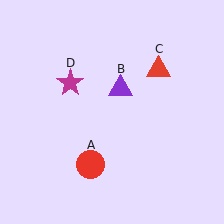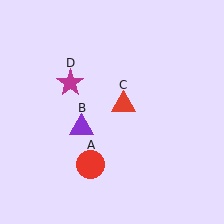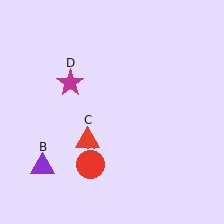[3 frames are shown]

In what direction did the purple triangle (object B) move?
The purple triangle (object B) moved down and to the left.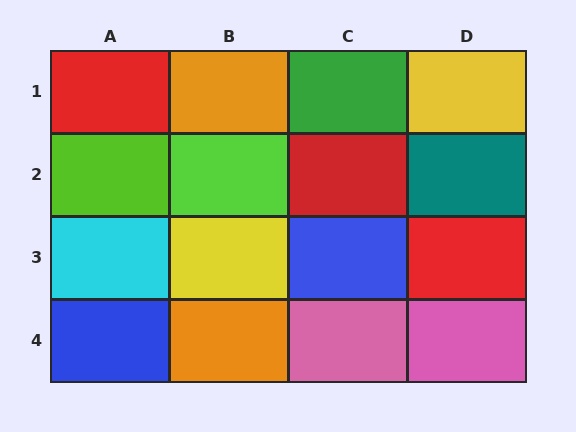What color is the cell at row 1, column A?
Red.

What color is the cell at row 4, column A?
Blue.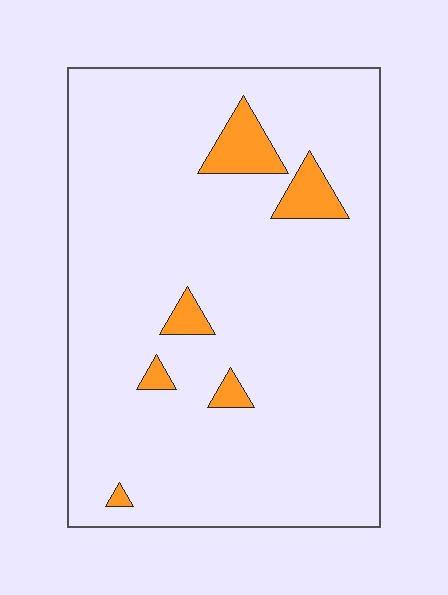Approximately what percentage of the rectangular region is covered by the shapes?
Approximately 5%.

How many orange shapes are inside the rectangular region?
6.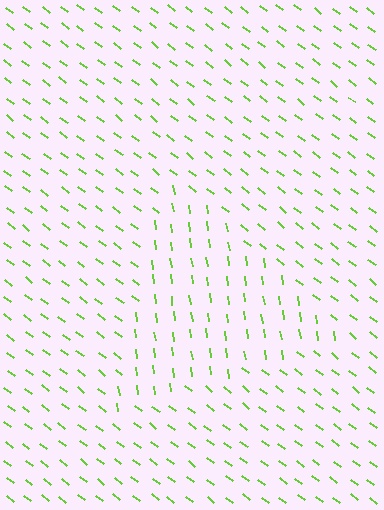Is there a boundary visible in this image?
Yes, there is a texture boundary formed by a change in line orientation.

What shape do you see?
I see a triangle.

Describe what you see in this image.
The image is filled with small lime line segments. A triangle region in the image has lines oriented differently from the surrounding lines, creating a visible texture boundary.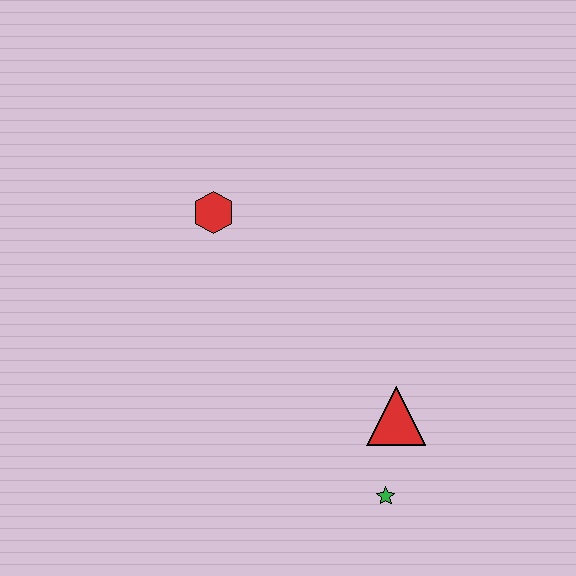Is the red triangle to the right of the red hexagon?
Yes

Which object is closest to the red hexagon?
The red triangle is closest to the red hexagon.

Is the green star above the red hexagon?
No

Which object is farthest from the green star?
The red hexagon is farthest from the green star.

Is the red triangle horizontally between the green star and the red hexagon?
No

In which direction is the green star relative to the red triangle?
The green star is below the red triangle.